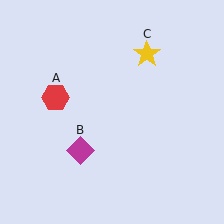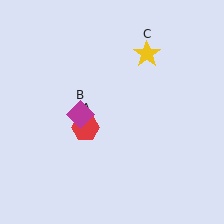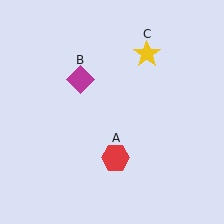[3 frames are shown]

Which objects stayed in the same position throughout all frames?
Yellow star (object C) remained stationary.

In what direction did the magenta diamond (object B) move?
The magenta diamond (object B) moved up.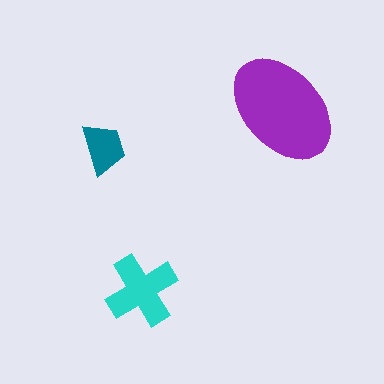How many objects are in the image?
There are 3 objects in the image.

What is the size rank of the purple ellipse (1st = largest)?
1st.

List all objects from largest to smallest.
The purple ellipse, the cyan cross, the teal trapezoid.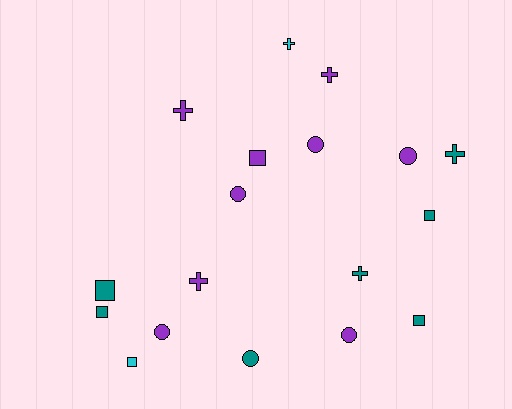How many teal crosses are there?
There are 2 teal crosses.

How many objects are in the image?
There are 18 objects.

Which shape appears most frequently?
Square, with 6 objects.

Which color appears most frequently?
Purple, with 9 objects.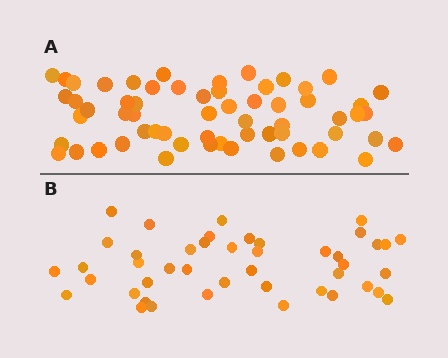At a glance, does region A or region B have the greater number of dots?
Region A (the top region) has more dots.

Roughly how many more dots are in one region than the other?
Region A has approximately 15 more dots than region B.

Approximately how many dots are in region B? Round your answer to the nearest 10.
About 40 dots. (The exact count is 44, which rounds to 40.)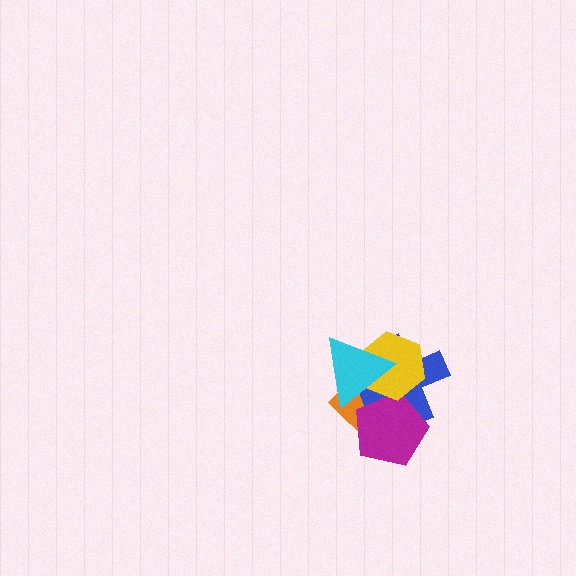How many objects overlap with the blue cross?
4 objects overlap with the blue cross.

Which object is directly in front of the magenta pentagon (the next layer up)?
The yellow hexagon is directly in front of the magenta pentagon.